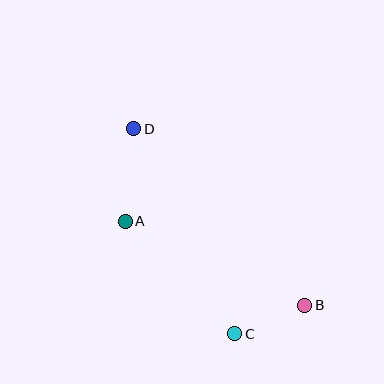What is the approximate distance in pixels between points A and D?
The distance between A and D is approximately 93 pixels.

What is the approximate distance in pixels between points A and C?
The distance between A and C is approximately 157 pixels.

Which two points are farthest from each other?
Points B and D are farthest from each other.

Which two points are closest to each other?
Points B and C are closest to each other.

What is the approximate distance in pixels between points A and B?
The distance between A and B is approximately 198 pixels.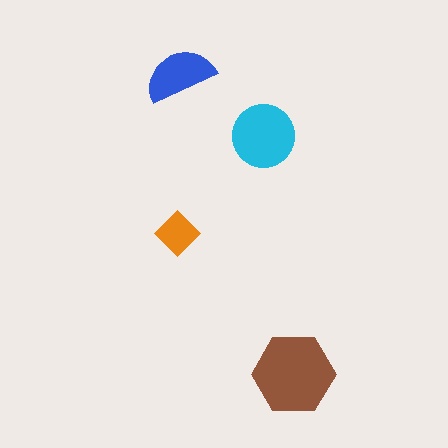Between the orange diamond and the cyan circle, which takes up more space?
The cyan circle.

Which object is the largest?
The brown hexagon.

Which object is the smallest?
The orange diamond.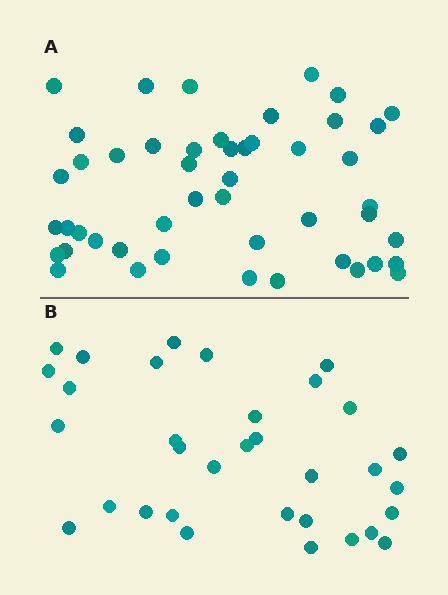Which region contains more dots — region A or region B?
Region A (the top region) has more dots.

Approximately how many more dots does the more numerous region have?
Region A has approximately 15 more dots than region B.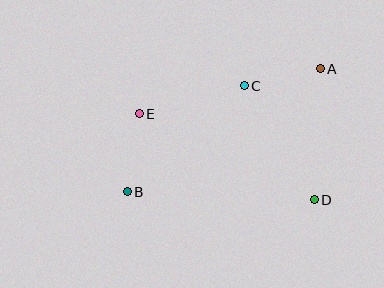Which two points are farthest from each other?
Points A and B are farthest from each other.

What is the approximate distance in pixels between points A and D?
The distance between A and D is approximately 131 pixels.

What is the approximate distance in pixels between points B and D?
The distance between B and D is approximately 187 pixels.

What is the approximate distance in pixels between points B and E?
The distance between B and E is approximately 79 pixels.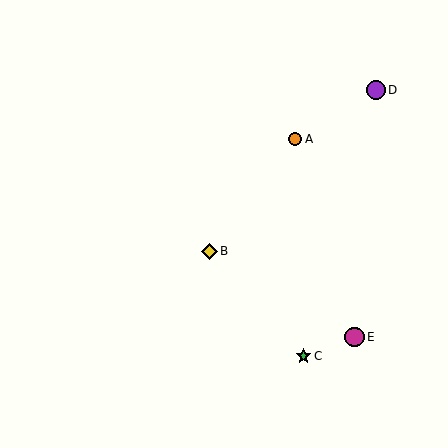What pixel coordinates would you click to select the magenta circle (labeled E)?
Click at (354, 337) to select the magenta circle E.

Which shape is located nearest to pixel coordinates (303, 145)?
The orange circle (labeled A) at (295, 139) is nearest to that location.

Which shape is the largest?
The magenta circle (labeled E) is the largest.